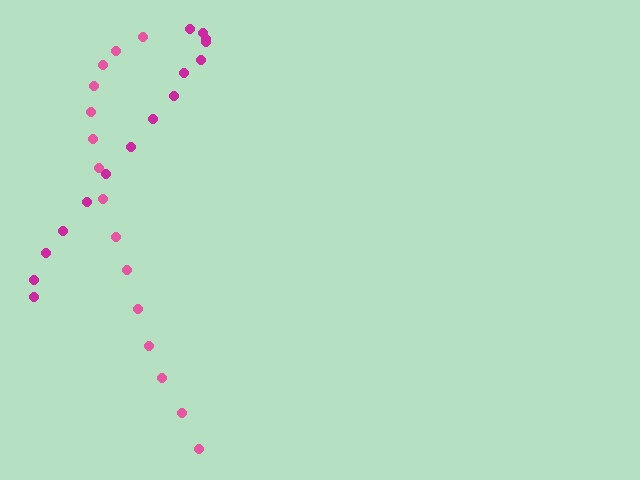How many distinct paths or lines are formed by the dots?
There are 2 distinct paths.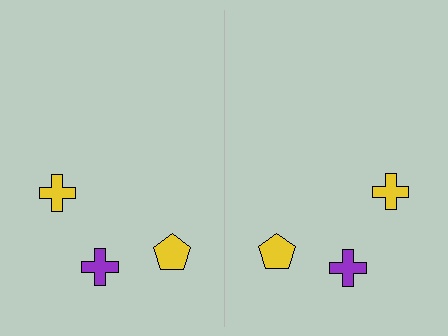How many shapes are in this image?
There are 6 shapes in this image.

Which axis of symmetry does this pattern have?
The pattern has a vertical axis of symmetry running through the center of the image.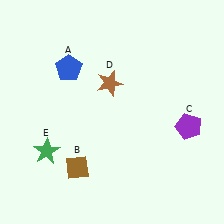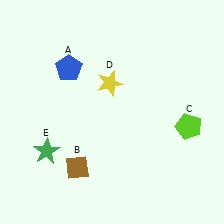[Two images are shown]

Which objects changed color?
C changed from purple to lime. D changed from brown to yellow.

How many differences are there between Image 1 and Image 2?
There are 2 differences between the two images.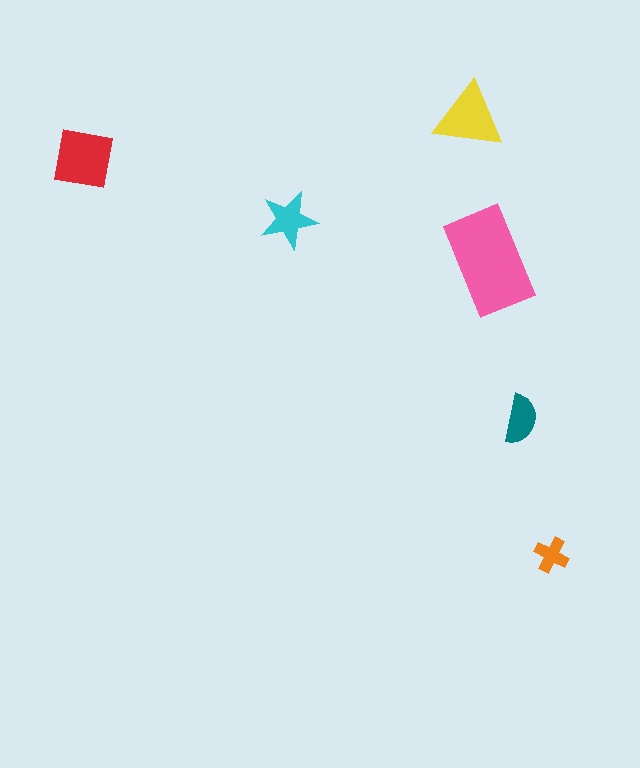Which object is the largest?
The pink rectangle.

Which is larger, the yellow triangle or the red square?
The red square.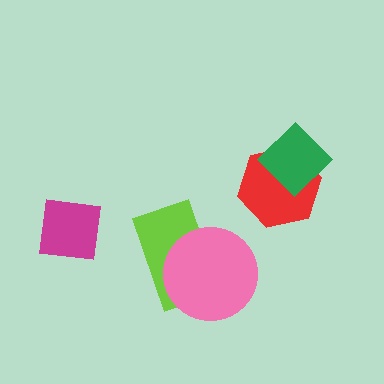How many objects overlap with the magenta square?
0 objects overlap with the magenta square.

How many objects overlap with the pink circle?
1 object overlaps with the pink circle.